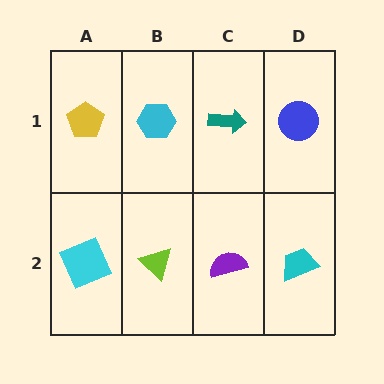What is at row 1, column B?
A cyan hexagon.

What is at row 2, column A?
A cyan square.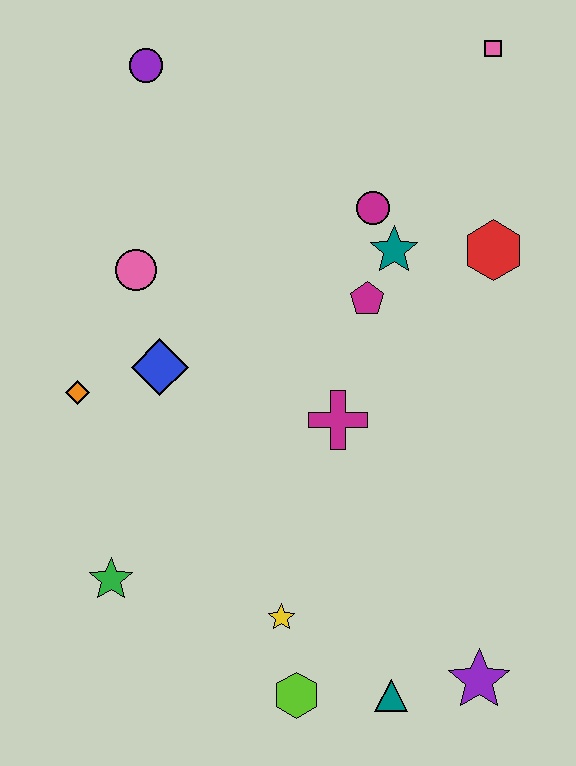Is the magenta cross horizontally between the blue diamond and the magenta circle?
Yes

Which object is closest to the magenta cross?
The magenta pentagon is closest to the magenta cross.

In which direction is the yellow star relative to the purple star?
The yellow star is to the left of the purple star.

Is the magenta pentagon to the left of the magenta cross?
No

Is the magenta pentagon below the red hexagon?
Yes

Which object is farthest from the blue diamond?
The pink square is farthest from the blue diamond.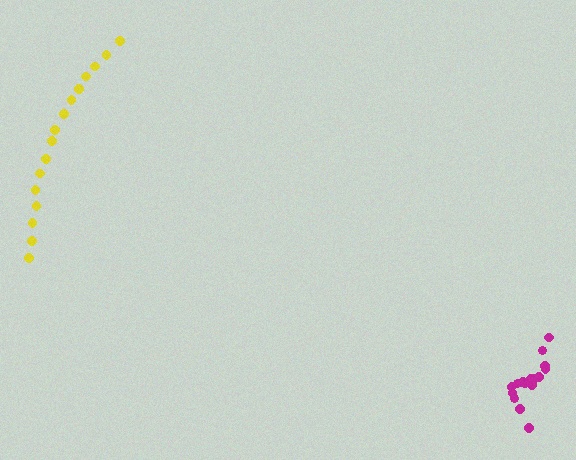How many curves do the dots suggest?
There are 2 distinct paths.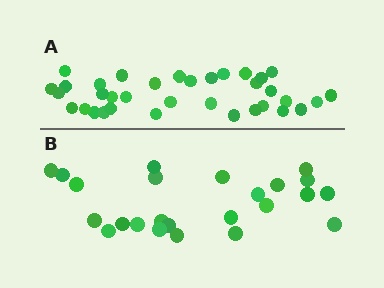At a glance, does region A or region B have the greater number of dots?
Region A (the top region) has more dots.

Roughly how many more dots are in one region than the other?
Region A has roughly 12 or so more dots than region B.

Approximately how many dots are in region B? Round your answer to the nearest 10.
About 20 dots. (The exact count is 24, which rounds to 20.)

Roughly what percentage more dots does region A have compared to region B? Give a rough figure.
About 45% more.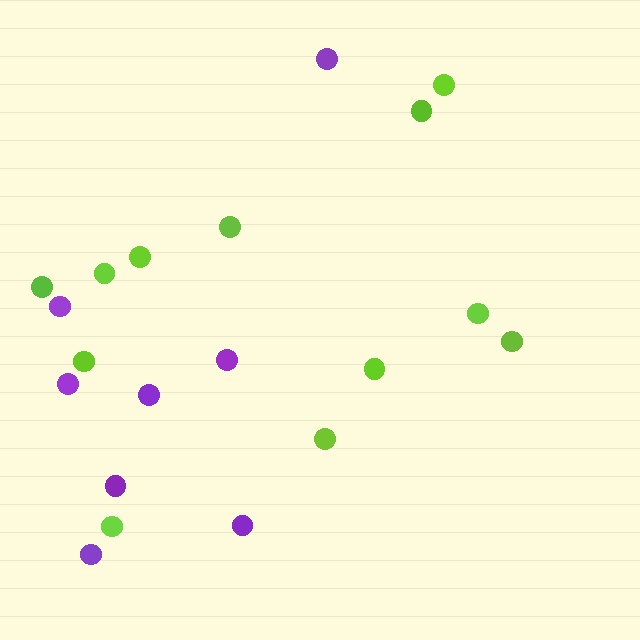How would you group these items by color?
There are 2 groups: one group of lime circles (12) and one group of purple circles (8).